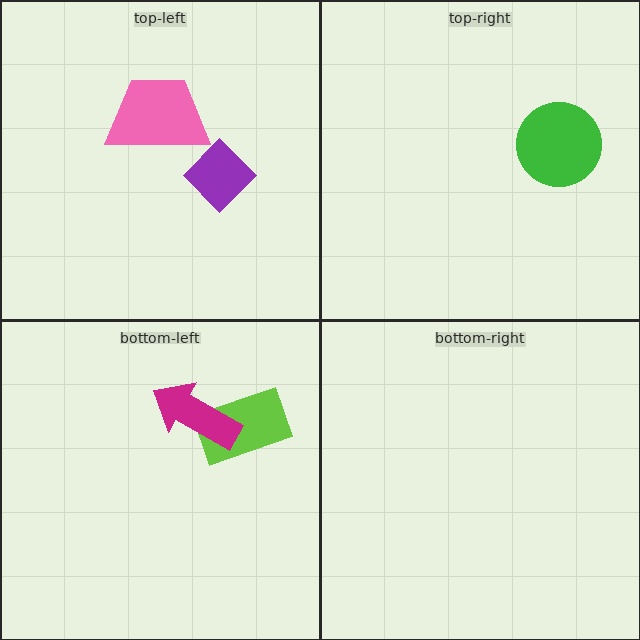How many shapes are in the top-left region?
2.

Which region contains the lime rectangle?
The bottom-left region.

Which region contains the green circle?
The top-right region.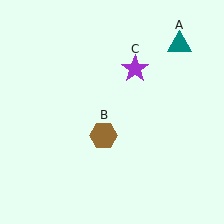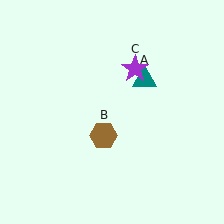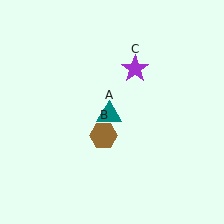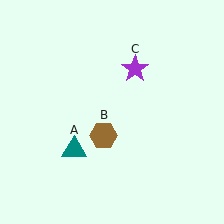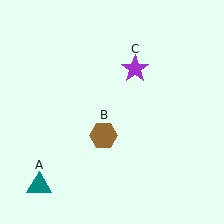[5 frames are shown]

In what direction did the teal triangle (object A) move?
The teal triangle (object A) moved down and to the left.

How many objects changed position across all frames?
1 object changed position: teal triangle (object A).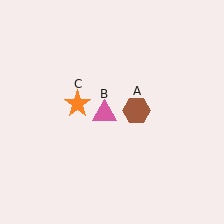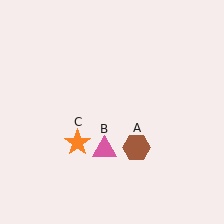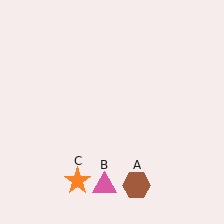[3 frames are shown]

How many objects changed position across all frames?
3 objects changed position: brown hexagon (object A), pink triangle (object B), orange star (object C).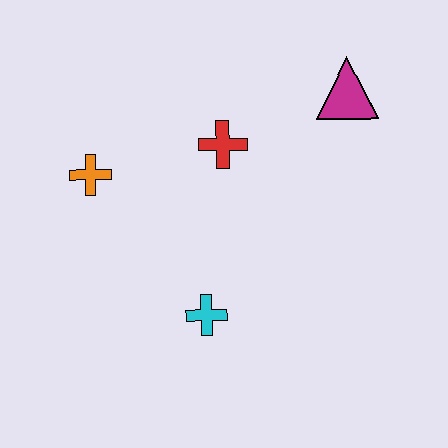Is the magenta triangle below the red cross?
No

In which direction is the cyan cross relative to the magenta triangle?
The cyan cross is below the magenta triangle.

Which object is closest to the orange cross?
The red cross is closest to the orange cross.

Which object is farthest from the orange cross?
The magenta triangle is farthest from the orange cross.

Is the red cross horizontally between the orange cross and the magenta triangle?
Yes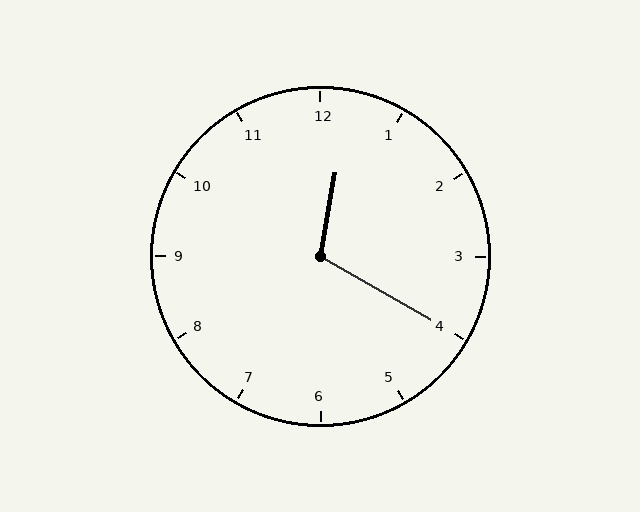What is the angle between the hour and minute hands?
Approximately 110 degrees.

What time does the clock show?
12:20.